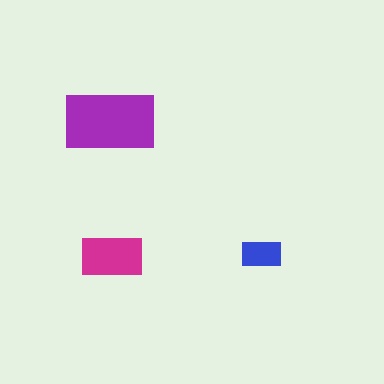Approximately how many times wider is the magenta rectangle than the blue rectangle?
About 1.5 times wider.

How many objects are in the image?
There are 3 objects in the image.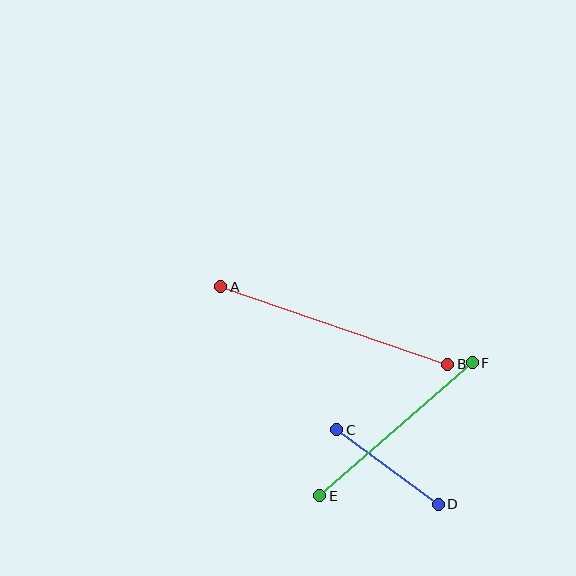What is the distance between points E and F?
The distance is approximately 202 pixels.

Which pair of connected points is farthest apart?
Points A and B are farthest apart.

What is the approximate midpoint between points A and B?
The midpoint is at approximately (334, 325) pixels.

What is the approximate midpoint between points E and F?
The midpoint is at approximately (396, 429) pixels.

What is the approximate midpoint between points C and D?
The midpoint is at approximately (387, 467) pixels.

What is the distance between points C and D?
The distance is approximately 126 pixels.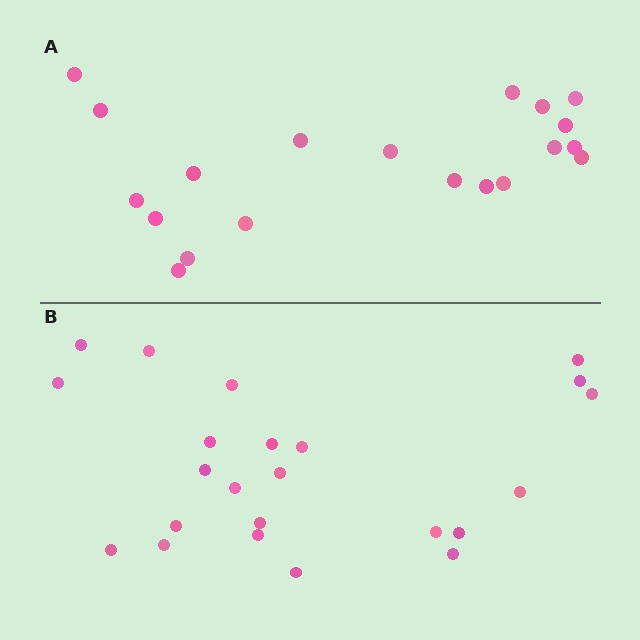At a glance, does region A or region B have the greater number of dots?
Region B (the bottom region) has more dots.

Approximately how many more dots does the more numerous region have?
Region B has just a few more — roughly 2 or 3 more dots than region A.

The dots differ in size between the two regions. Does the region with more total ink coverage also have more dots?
No. Region A has more total ink coverage because its dots are larger, but region B actually contains more individual dots. Total area can be misleading — the number of items is what matters here.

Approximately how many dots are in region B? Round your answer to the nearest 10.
About 20 dots. (The exact count is 23, which rounds to 20.)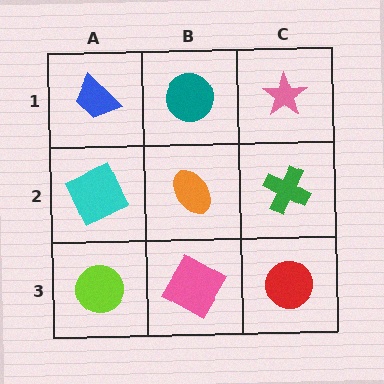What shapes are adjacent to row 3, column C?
A green cross (row 2, column C), a pink square (row 3, column B).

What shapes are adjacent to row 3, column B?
An orange ellipse (row 2, column B), a lime circle (row 3, column A), a red circle (row 3, column C).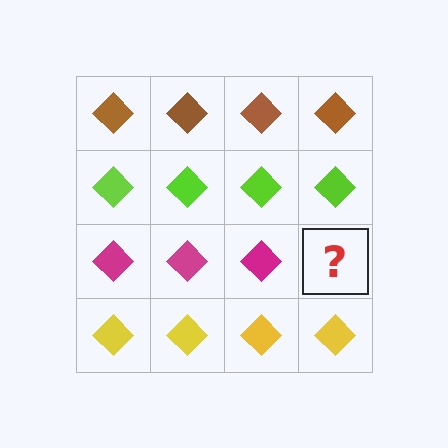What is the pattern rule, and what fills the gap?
The rule is that each row has a consistent color. The gap should be filled with a magenta diamond.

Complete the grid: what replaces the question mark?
The question mark should be replaced with a magenta diamond.